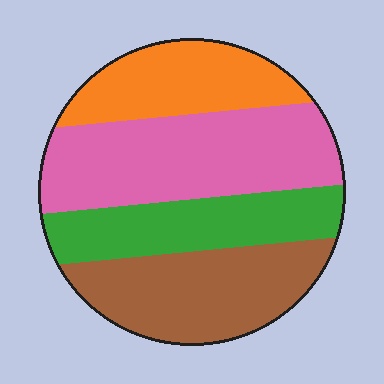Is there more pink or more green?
Pink.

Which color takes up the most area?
Pink, at roughly 35%.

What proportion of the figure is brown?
Brown covers about 25% of the figure.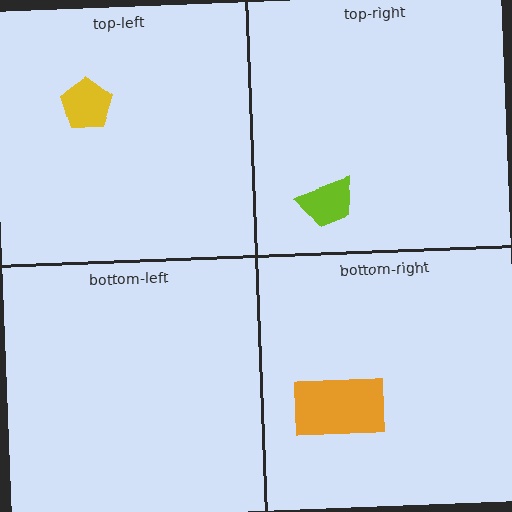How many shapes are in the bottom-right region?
1.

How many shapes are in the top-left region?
1.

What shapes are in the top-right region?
The lime trapezoid.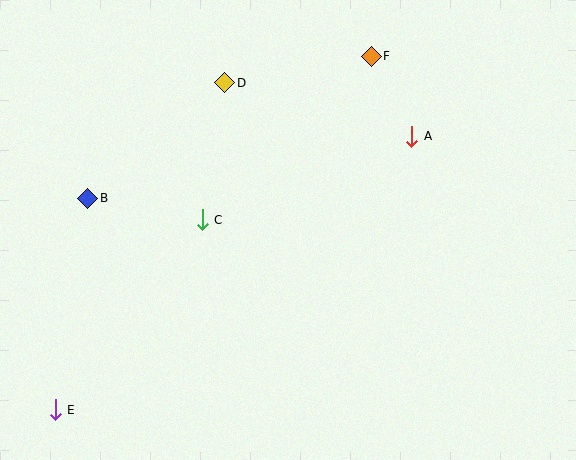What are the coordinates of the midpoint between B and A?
The midpoint between B and A is at (250, 167).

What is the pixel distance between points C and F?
The distance between C and F is 235 pixels.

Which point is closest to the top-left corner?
Point B is closest to the top-left corner.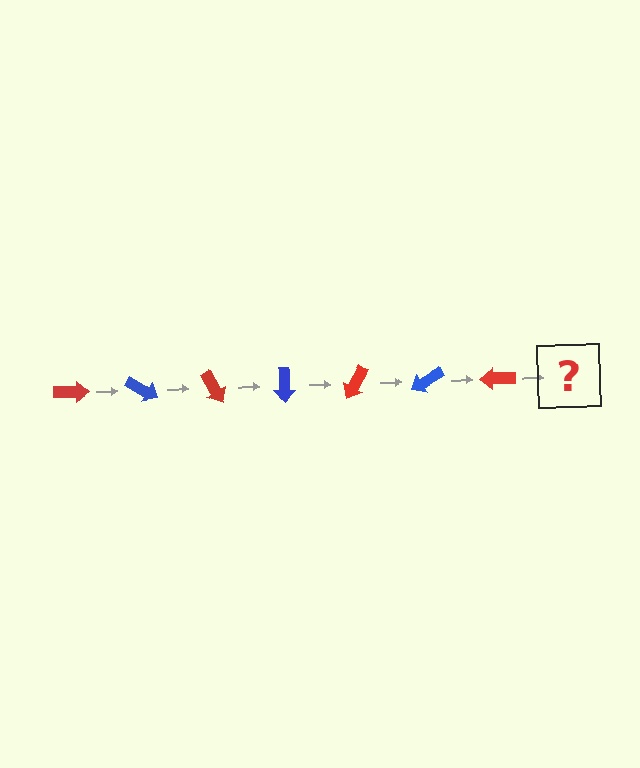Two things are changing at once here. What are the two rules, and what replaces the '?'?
The two rules are that it rotates 30 degrees each step and the color cycles through red and blue. The '?' should be a blue arrow, rotated 210 degrees from the start.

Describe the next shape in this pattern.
It should be a blue arrow, rotated 210 degrees from the start.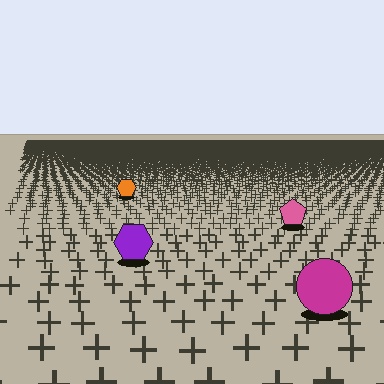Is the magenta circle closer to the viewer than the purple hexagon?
Yes. The magenta circle is closer — you can tell from the texture gradient: the ground texture is coarser near it.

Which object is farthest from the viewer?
The orange hexagon is farthest from the viewer. It appears smaller and the ground texture around it is denser.